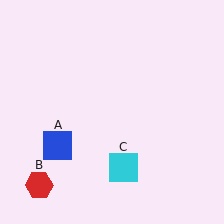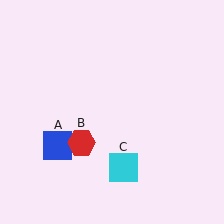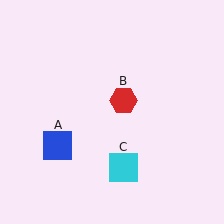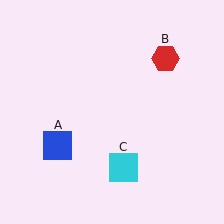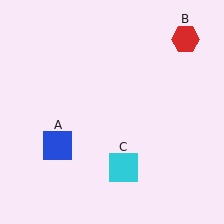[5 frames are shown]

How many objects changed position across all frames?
1 object changed position: red hexagon (object B).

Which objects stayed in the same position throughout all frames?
Blue square (object A) and cyan square (object C) remained stationary.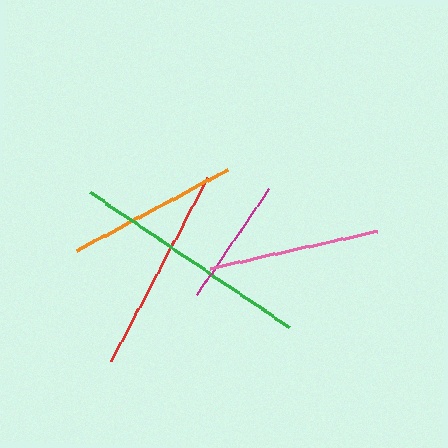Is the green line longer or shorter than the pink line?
The green line is longer than the pink line.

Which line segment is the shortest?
The magenta line is the shortest at approximately 129 pixels.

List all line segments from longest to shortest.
From longest to shortest: green, red, orange, pink, magenta.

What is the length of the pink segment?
The pink segment is approximately 170 pixels long.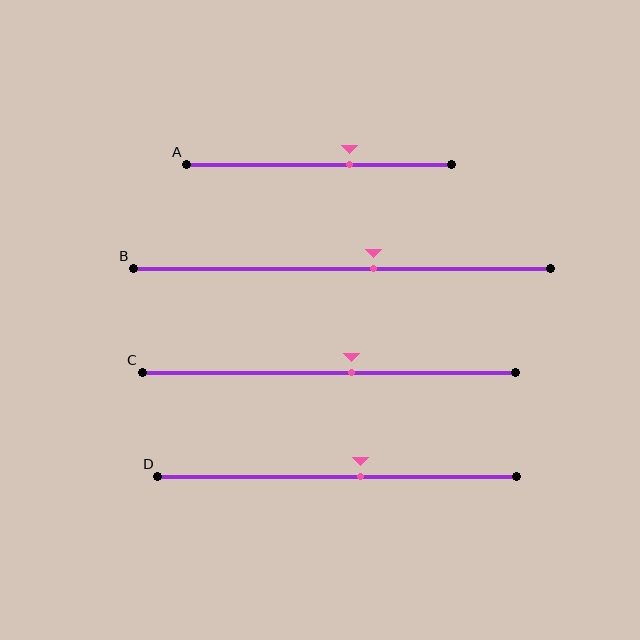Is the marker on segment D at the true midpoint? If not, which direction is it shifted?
No, the marker on segment D is shifted to the right by about 7% of the segment length.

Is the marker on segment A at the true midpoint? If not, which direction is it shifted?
No, the marker on segment A is shifted to the right by about 12% of the segment length.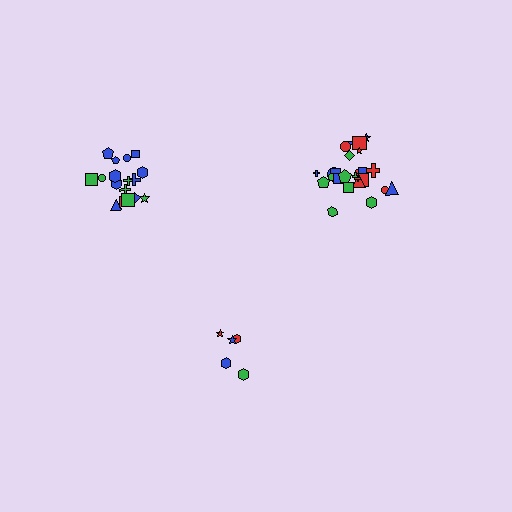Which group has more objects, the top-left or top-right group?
The top-right group.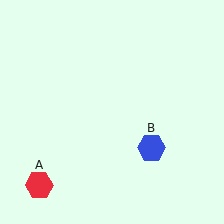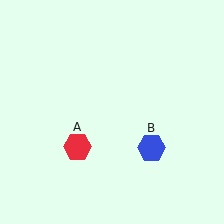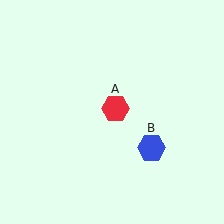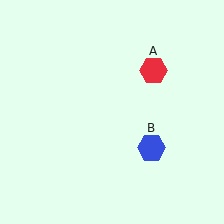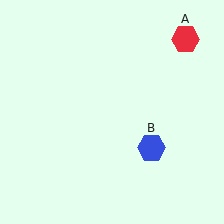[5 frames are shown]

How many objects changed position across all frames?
1 object changed position: red hexagon (object A).